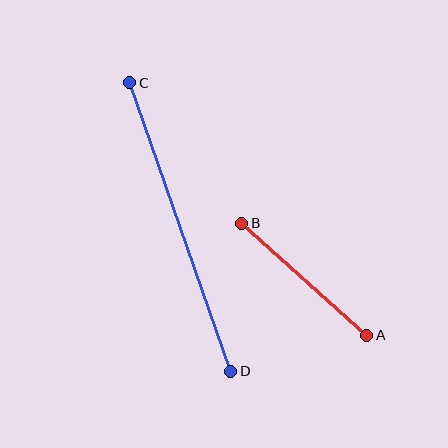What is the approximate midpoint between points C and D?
The midpoint is at approximately (180, 227) pixels.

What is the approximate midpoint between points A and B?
The midpoint is at approximately (304, 279) pixels.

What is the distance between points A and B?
The distance is approximately 168 pixels.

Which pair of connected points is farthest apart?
Points C and D are farthest apart.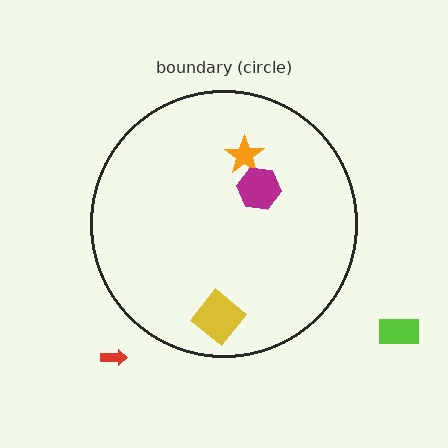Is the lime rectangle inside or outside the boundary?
Outside.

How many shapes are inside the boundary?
3 inside, 2 outside.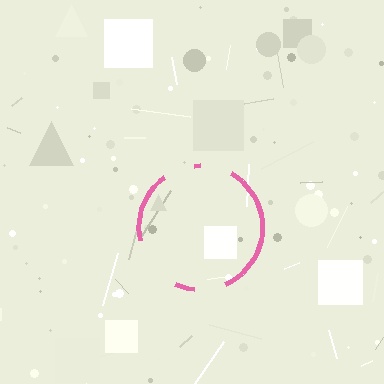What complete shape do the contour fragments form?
The contour fragments form a circle.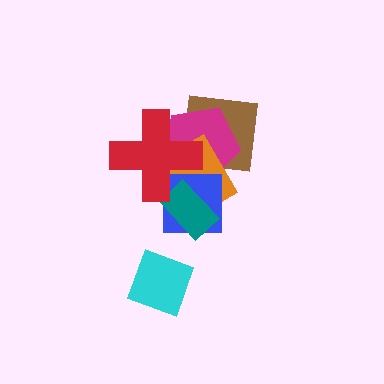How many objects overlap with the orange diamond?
5 objects overlap with the orange diamond.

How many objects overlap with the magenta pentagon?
4 objects overlap with the magenta pentagon.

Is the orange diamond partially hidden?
Yes, it is partially covered by another shape.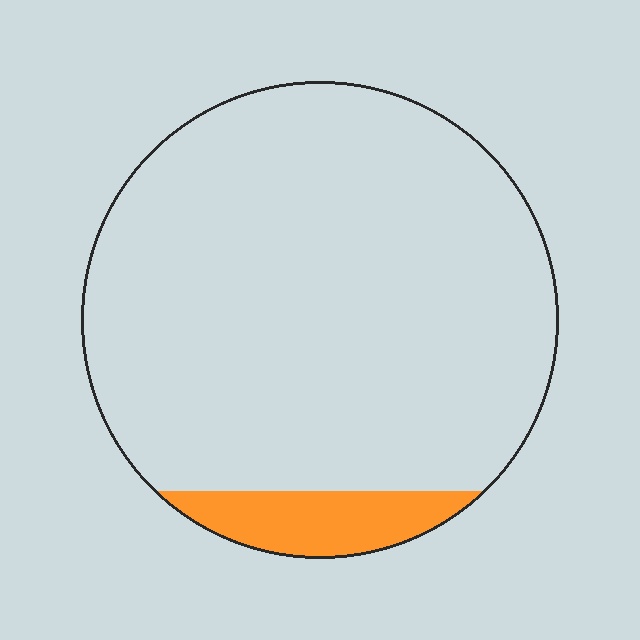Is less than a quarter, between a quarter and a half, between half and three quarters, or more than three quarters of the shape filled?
Less than a quarter.